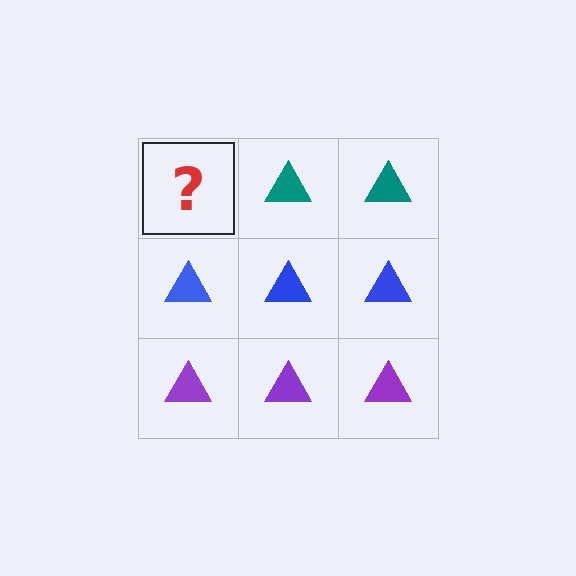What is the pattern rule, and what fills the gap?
The rule is that each row has a consistent color. The gap should be filled with a teal triangle.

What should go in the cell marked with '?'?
The missing cell should contain a teal triangle.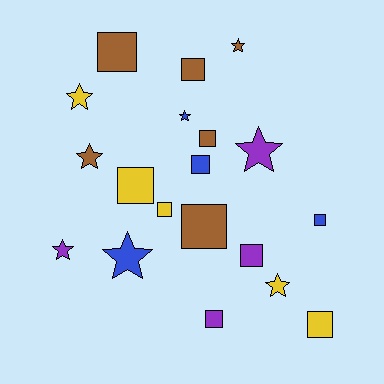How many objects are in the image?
There are 19 objects.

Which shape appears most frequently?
Square, with 11 objects.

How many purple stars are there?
There are 2 purple stars.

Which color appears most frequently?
Brown, with 6 objects.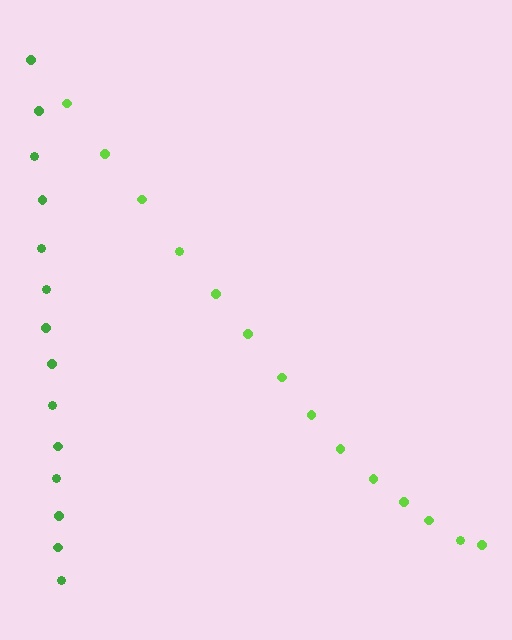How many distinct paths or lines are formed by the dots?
There are 2 distinct paths.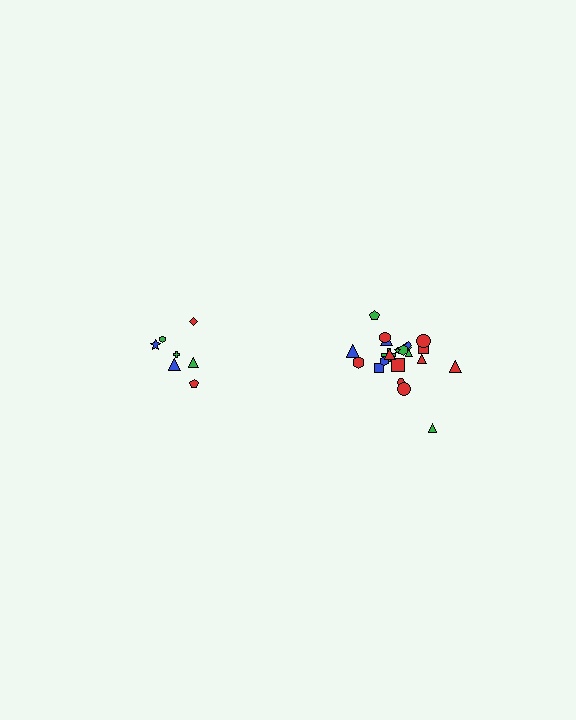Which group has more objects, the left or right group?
The right group.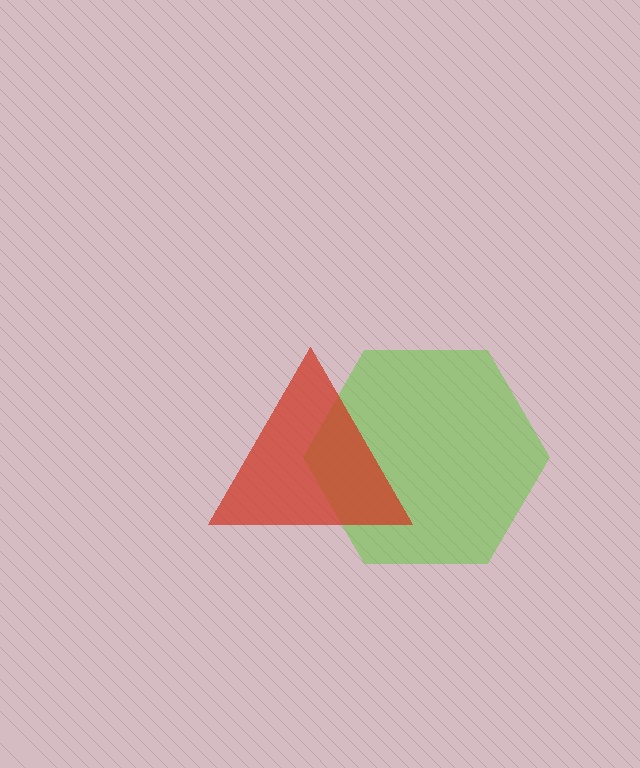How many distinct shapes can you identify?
There are 2 distinct shapes: a lime hexagon, a red triangle.